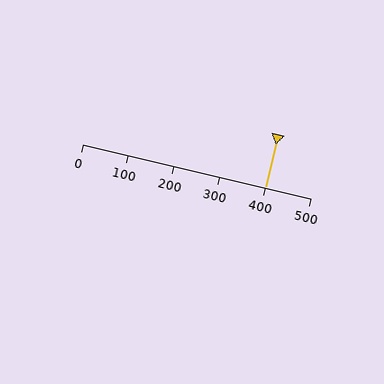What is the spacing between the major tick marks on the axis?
The major ticks are spaced 100 apart.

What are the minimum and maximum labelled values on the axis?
The axis runs from 0 to 500.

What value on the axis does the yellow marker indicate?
The marker indicates approximately 400.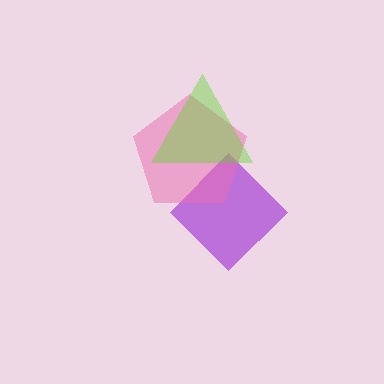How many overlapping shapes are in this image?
There are 3 overlapping shapes in the image.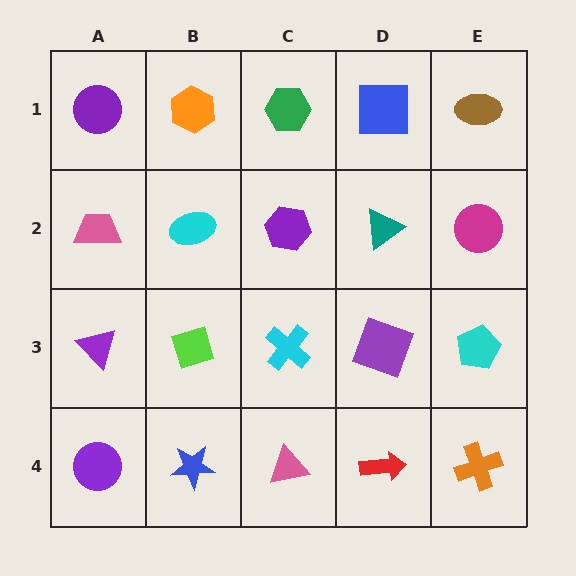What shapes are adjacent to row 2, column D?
A blue square (row 1, column D), a purple square (row 3, column D), a purple hexagon (row 2, column C), a magenta circle (row 2, column E).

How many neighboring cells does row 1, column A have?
2.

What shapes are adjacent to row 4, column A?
A purple triangle (row 3, column A), a blue star (row 4, column B).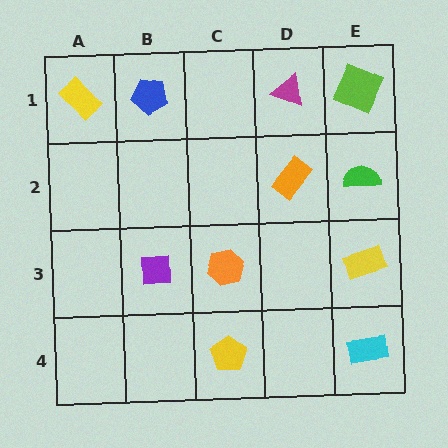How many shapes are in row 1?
4 shapes.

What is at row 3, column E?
A yellow rectangle.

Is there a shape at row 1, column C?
No, that cell is empty.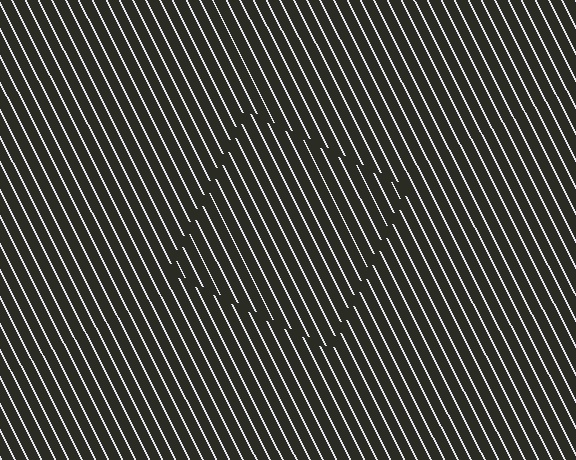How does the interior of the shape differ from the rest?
The interior of the shape contains the same grating, shifted by half a period — the contour is defined by the phase discontinuity where line-ends from the inner and outer gratings abut.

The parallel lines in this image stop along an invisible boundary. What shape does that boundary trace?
An illusory square. The interior of the shape contains the same grating, shifted by half a period — the contour is defined by the phase discontinuity where line-ends from the inner and outer gratings abut.